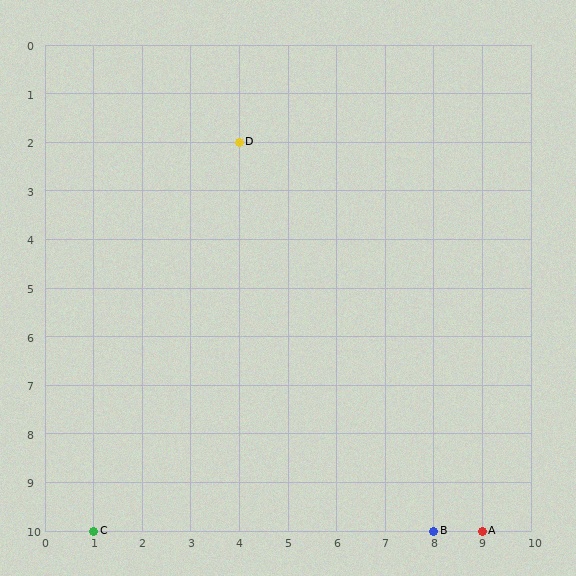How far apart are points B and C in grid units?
Points B and C are 7 columns apart.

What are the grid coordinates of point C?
Point C is at grid coordinates (1, 10).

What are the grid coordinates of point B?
Point B is at grid coordinates (8, 10).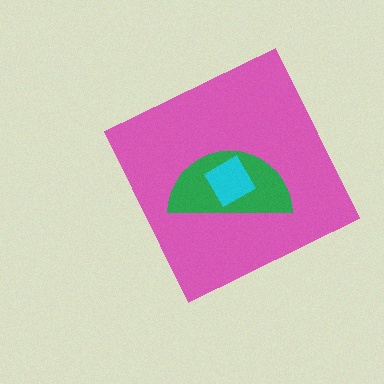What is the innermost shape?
The cyan diamond.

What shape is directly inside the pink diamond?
The green semicircle.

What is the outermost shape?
The pink diamond.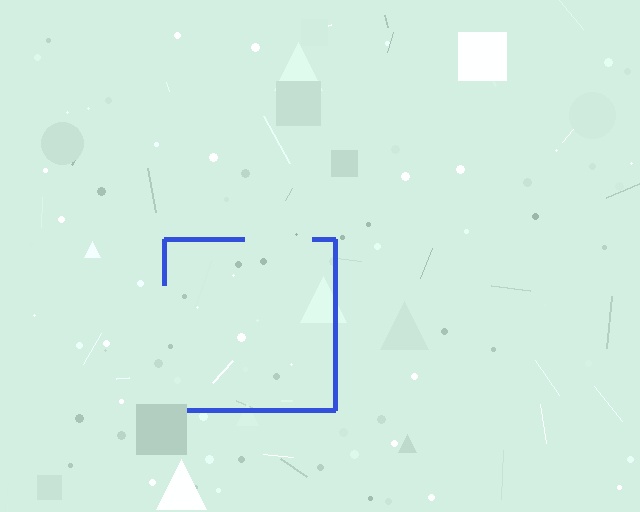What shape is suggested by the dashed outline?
The dashed outline suggests a square.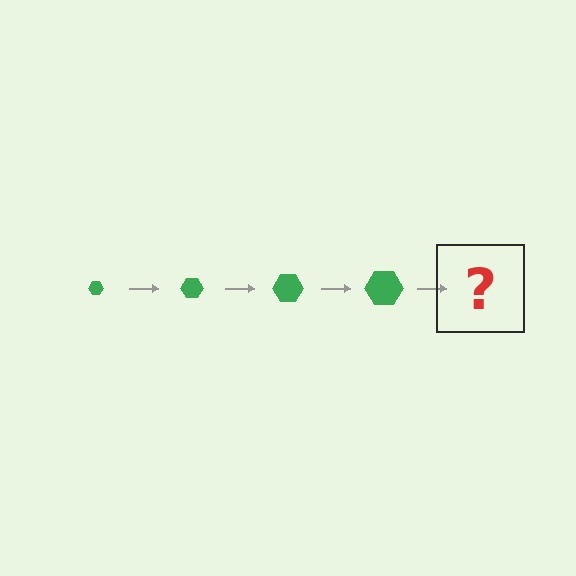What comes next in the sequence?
The next element should be a green hexagon, larger than the previous one.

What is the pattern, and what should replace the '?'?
The pattern is that the hexagon gets progressively larger each step. The '?' should be a green hexagon, larger than the previous one.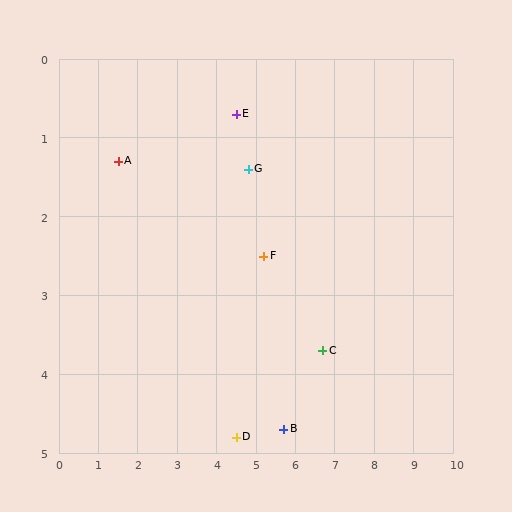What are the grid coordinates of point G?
Point G is at approximately (4.8, 1.4).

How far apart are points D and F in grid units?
Points D and F are about 2.4 grid units apart.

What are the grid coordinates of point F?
Point F is at approximately (5.2, 2.5).